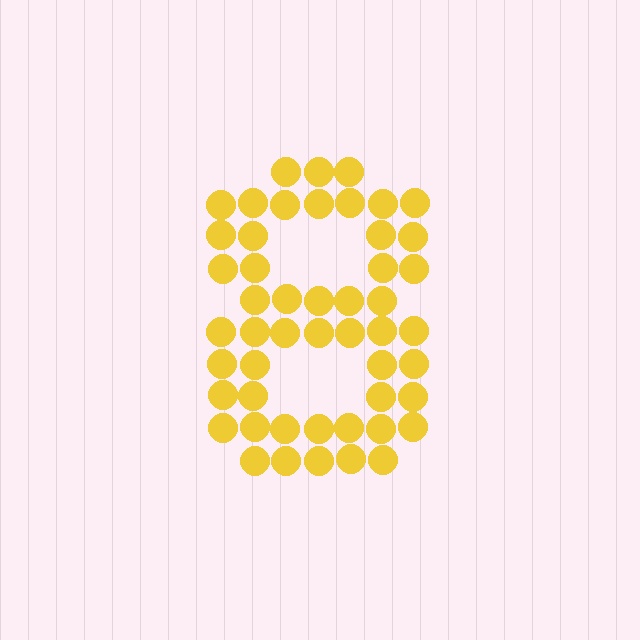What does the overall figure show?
The overall figure shows the digit 8.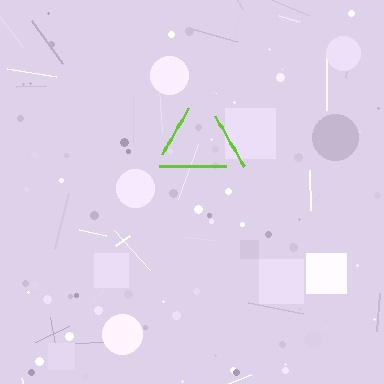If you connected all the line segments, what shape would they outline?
They would outline a triangle.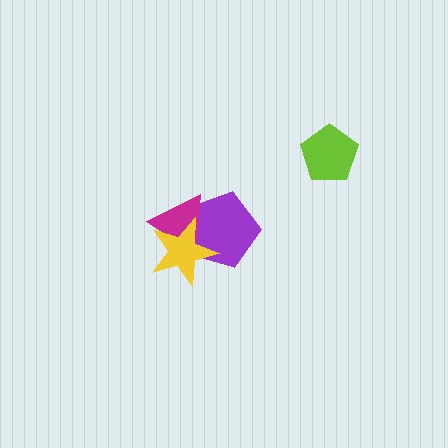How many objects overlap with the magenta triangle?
2 objects overlap with the magenta triangle.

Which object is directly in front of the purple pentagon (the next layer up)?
The magenta triangle is directly in front of the purple pentagon.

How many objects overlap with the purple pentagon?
2 objects overlap with the purple pentagon.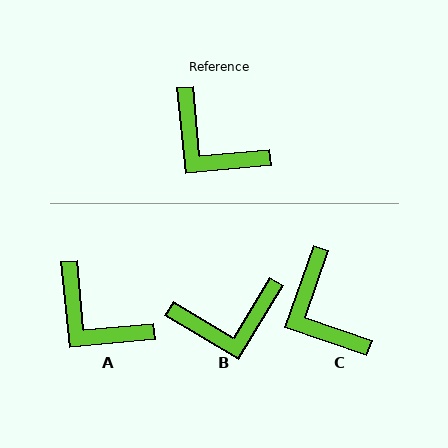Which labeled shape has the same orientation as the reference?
A.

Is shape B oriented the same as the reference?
No, it is off by about 54 degrees.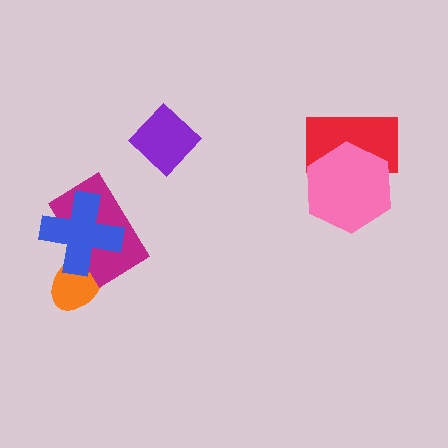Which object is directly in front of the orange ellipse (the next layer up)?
The magenta rectangle is directly in front of the orange ellipse.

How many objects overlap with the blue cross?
2 objects overlap with the blue cross.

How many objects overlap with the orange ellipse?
2 objects overlap with the orange ellipse.